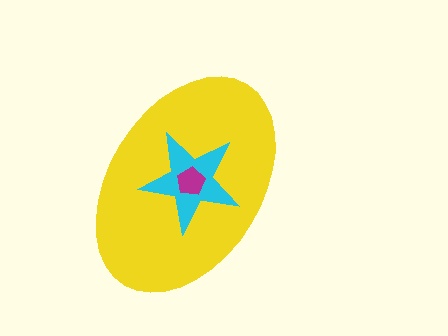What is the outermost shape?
The yellow ellipse.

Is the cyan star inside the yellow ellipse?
Yes.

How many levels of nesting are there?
3.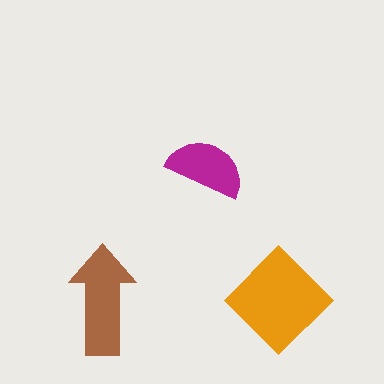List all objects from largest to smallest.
The orange diamond, the brown arrow, the magenta semicircle.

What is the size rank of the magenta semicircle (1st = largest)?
3rd.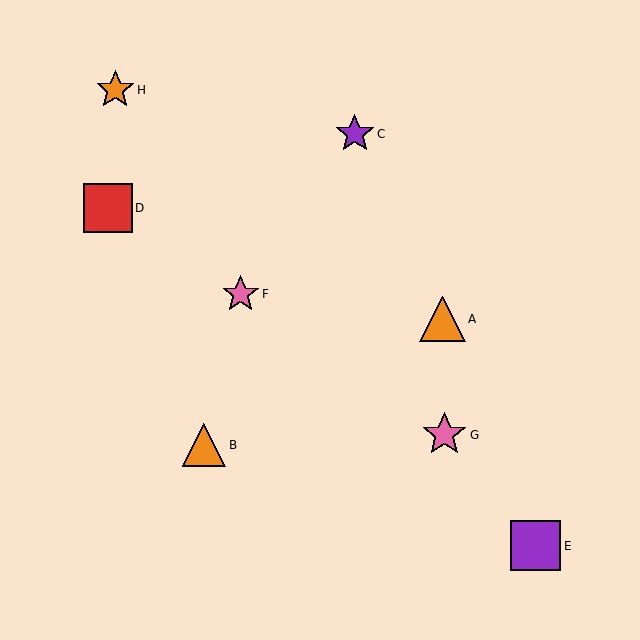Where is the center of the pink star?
The center of the pink star is at (241, 294).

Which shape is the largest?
The purple square (labeled E) is the largest.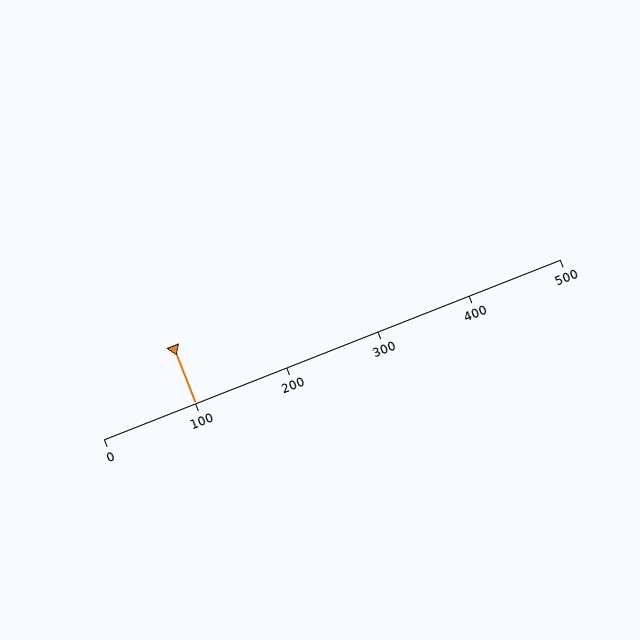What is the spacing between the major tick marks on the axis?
The major ticks are spaced 100 apart.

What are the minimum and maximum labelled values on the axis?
The axis runs from 0 to 500.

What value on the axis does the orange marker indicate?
The marker indicates approximately 100.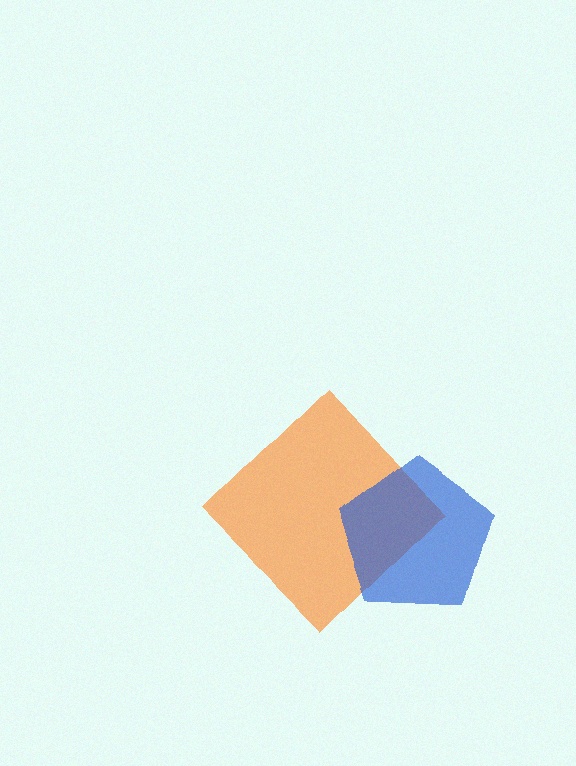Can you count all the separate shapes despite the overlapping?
Yes, there are 2 separate shapes.